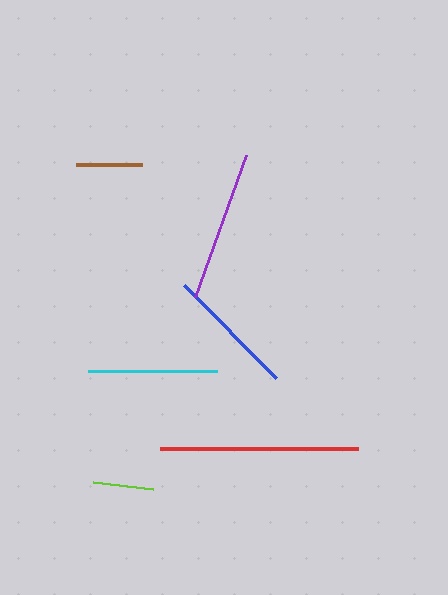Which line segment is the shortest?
The lime line is the shortest at approximately 61 pixels.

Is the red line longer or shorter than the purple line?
The red line is longer than the purple line.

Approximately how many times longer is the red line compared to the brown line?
The red line is approximately 3.0 times the length of the brown line.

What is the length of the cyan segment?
The cyan segment is approximately 129 pixels long.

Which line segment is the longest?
The red line is the longest at approximately 199 pixels.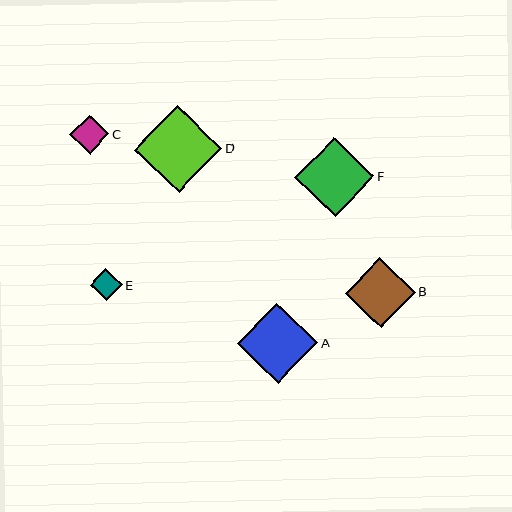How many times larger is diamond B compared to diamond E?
Diamond B is approximately 2.2 times the size of diamond E.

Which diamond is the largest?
Diamond D is the largest with a size of approximately 87 pixels.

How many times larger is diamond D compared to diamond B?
Diamond D is approximately 1.2 times the size of diamond B.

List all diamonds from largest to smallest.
From largest to smallest: D, A, F, B, C, E.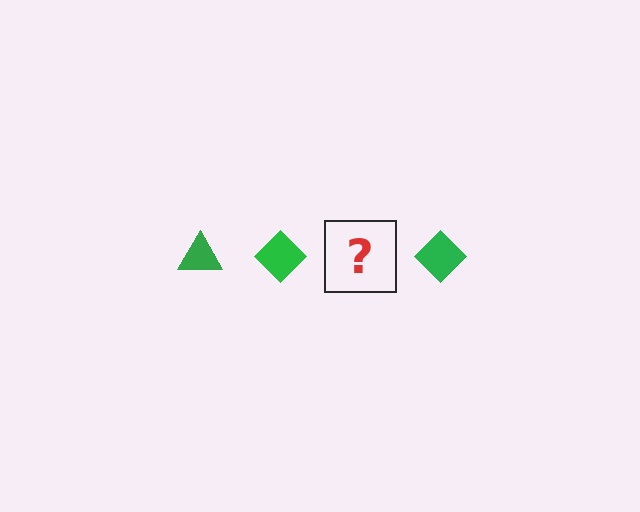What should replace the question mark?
The question mark should be replaced with a green triangle.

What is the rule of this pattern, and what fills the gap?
The rule is that the pattern cycles through triangle, diamond shapes in green. The gap should be filled with a green triangle.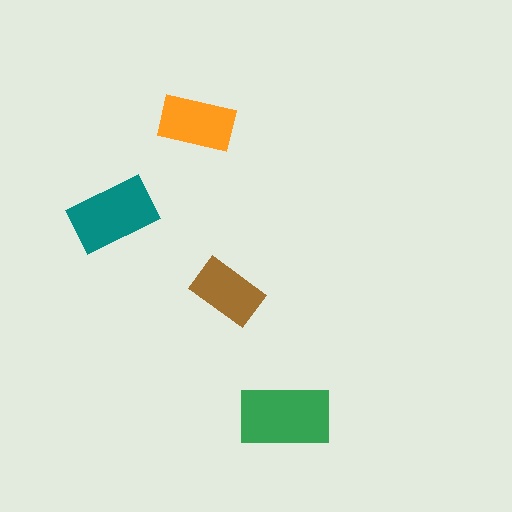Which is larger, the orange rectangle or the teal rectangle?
The teal one.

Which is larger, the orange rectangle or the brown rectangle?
The orange one.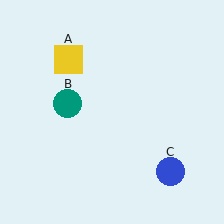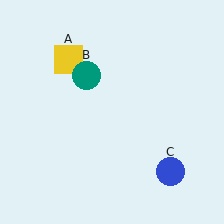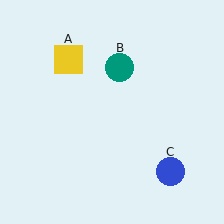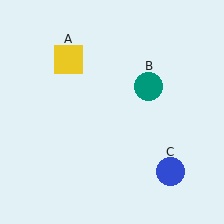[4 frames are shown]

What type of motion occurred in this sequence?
The teal circle (object B) rotated clockwise around the center of the scene.